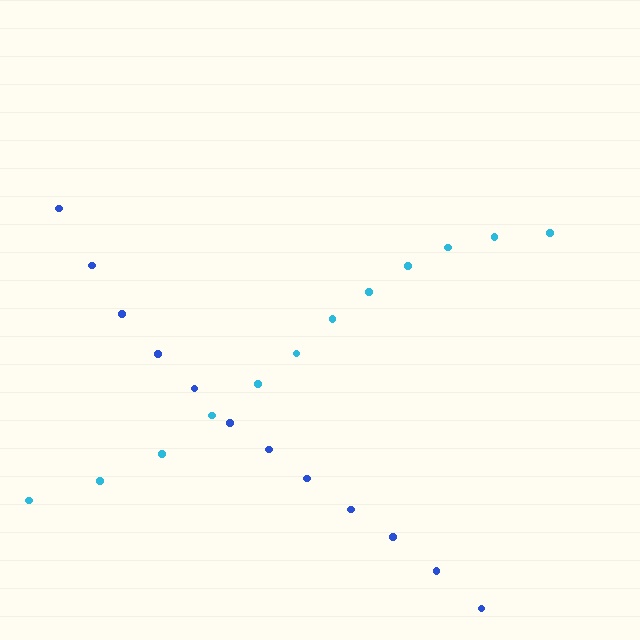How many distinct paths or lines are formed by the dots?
There are 2 distinct paths.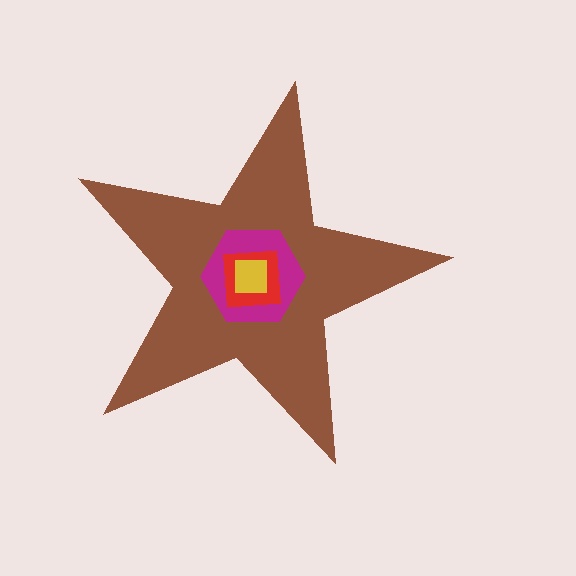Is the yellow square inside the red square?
Yes.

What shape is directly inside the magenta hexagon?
The red square.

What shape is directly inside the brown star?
The magenta hexagon.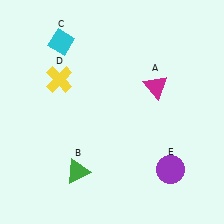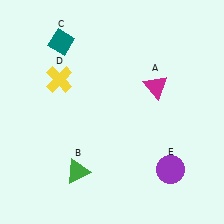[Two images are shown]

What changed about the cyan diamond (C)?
In Image 1, C is cyan. In Image 2, it changed to teal.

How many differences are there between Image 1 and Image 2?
There is 1 difference between the two images.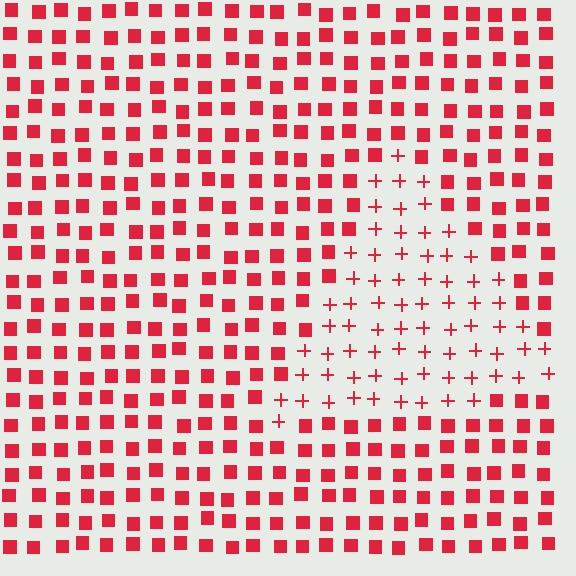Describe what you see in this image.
The image is filled with small red elements arranged in a uniform grid. A triangle-shaped region contains plus signs, while the surrounding area contains squares. The boundary is defined purely by the change in element shape.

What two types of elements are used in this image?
The image uses plus signs inside the triangle region and squares outside it.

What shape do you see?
I see a triangle.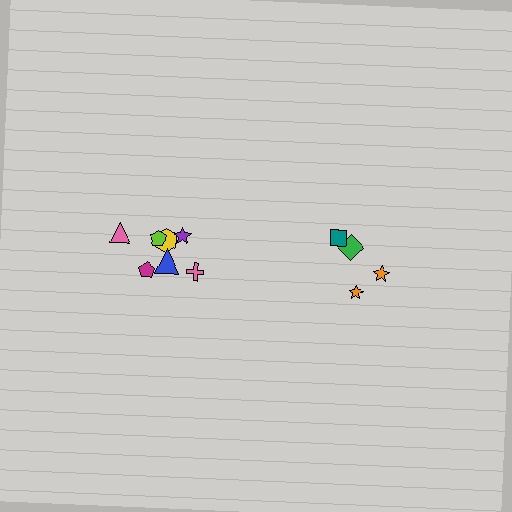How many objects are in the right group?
There are 4 objects.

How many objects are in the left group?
There are 7 objects.